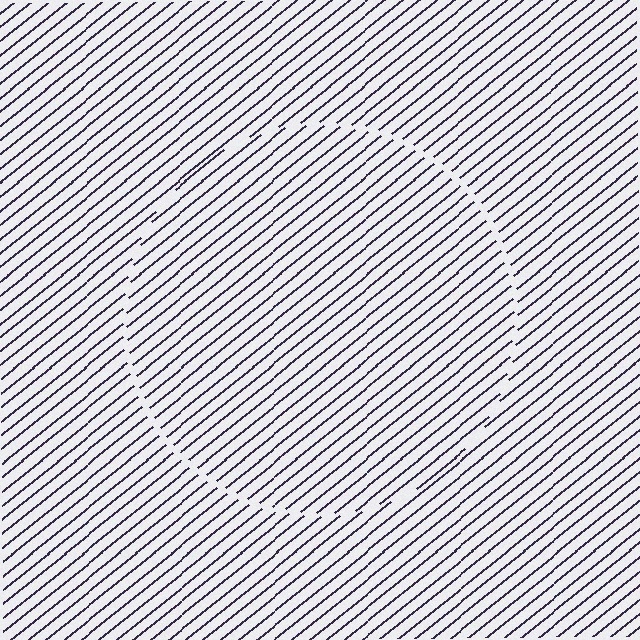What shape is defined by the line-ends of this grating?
An illusory circle. The interior of the shape contains the same grating, shifted by half a period — the contour is defined by the phase discontinuity where line-ends from the inner and outer gratings abut.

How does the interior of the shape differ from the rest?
The interior of the shape contains the same grating, shifted by half a period — the contour is defined by the phase discontinuity where line-ends from the inner and outer gratings abut.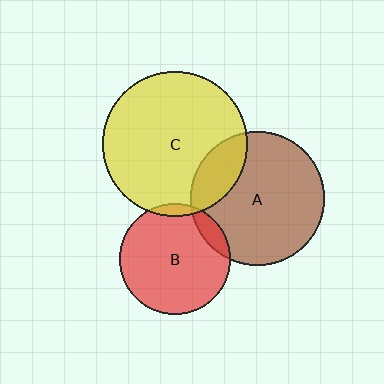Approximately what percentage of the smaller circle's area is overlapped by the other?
Approximately 20%.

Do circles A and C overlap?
Yes.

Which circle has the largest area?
Circle C (yellow).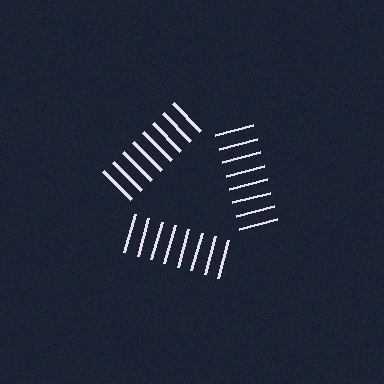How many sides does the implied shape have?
3 sides — the line-ends trace a triangle.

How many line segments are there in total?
24 — 8 along each of the 3 edges.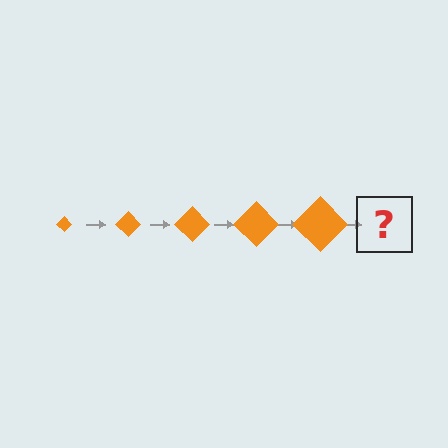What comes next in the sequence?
The next element should be an orange diamond, larger than the previous one.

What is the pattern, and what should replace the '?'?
The pattern is that the diamond gets progressively larger each step. The '?' should be an orange diamond, larger than the previous one.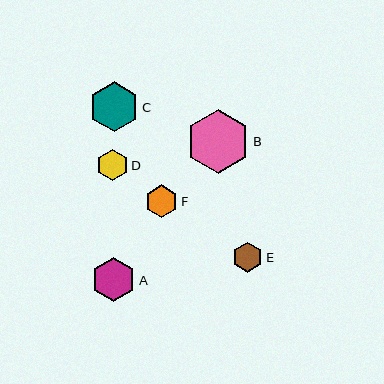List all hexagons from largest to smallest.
From largest to smallest: B, C, A, F, D, E.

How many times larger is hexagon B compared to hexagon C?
Hexagon B is approximately 1.3 times the size of hexagon C.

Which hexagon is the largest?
Hexagon B is the largest with a size of approximately 64 pixels.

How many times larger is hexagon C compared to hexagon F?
Hexagon C is approximately 1.5 times the size of hexagon F.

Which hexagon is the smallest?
Hexagon E is the smallest with a size of approximately 30 pixels.